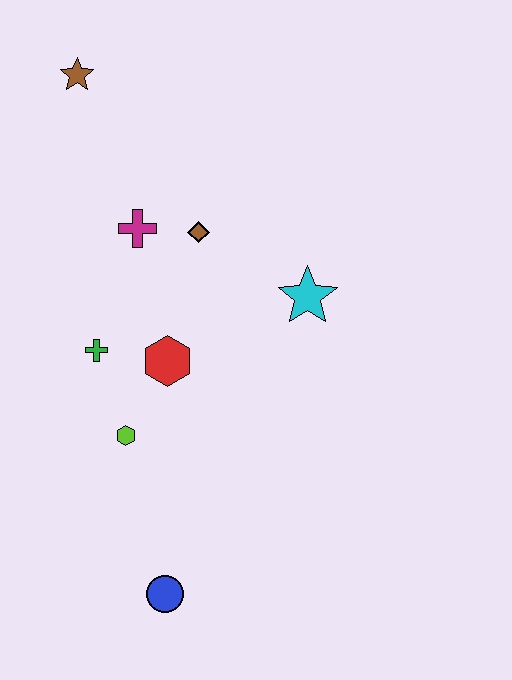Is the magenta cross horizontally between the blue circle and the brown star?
Yes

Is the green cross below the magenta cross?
Yes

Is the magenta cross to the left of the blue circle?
Yes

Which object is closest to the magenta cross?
The brown diamond is closest to the magenta cross.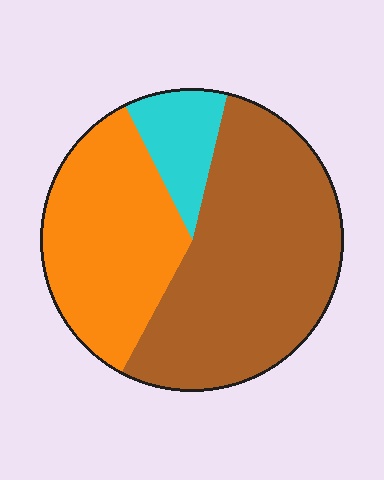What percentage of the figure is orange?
Orange takes up about one third (1/3) of the figure.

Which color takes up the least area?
Cyan, at roughly 10%.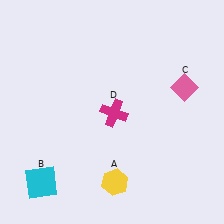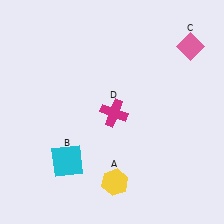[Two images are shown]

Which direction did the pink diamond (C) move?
The pink diamond (C) moved up.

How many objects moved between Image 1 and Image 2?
2 objects moved between the two images.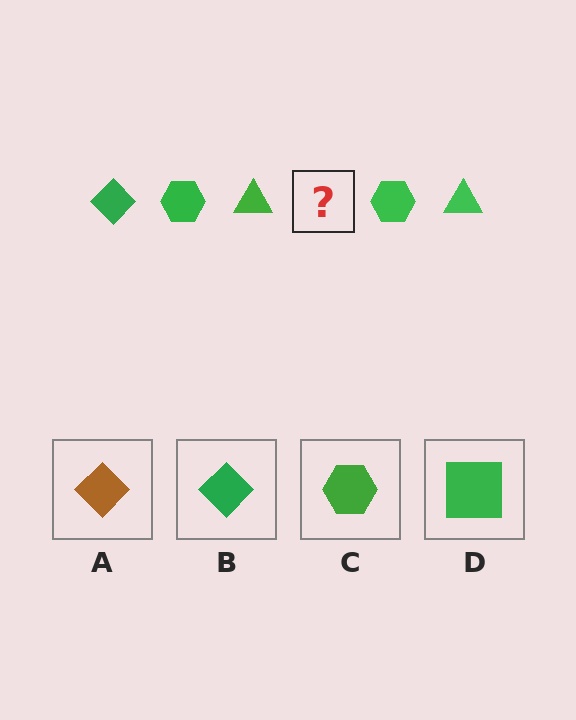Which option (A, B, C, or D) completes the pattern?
B.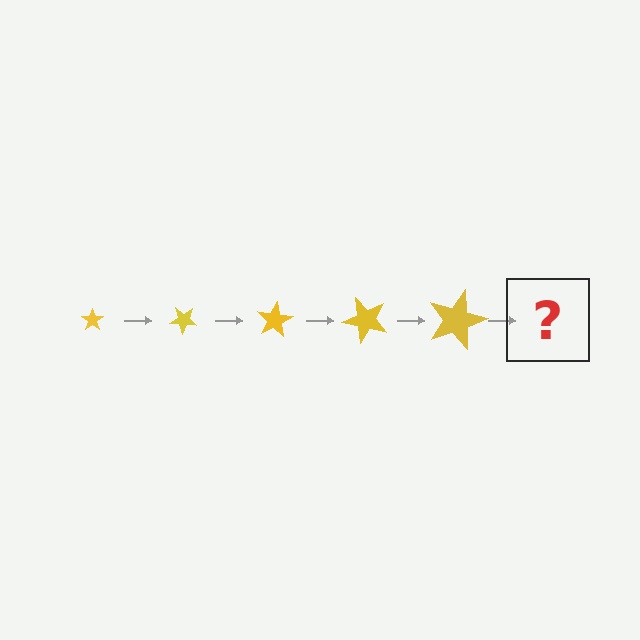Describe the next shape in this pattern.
It should be a star, larger than the previous one and rotated 200 degrees from the start.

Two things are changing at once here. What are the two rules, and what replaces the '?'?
The two rules are that the star grows larger each step and it rotates 40 degrees each step. The '?' should be a star, larger than the previous one and rotated 200 degrees from the start.